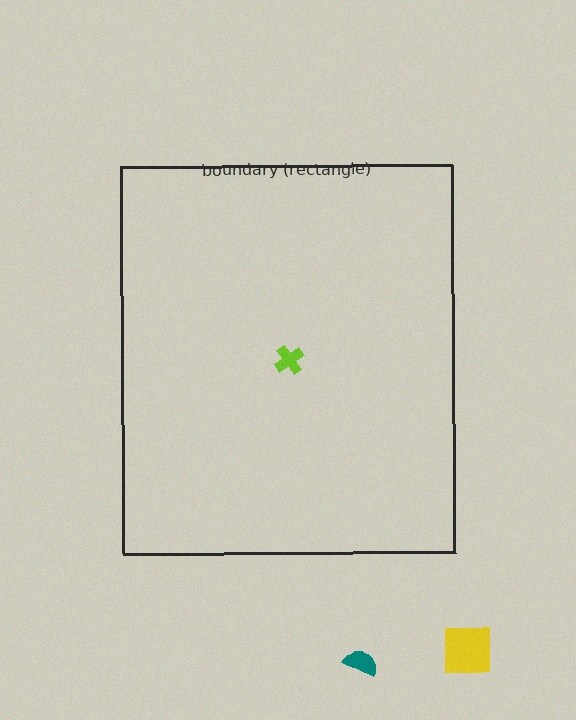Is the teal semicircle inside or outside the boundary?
Outside.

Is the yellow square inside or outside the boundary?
Outside.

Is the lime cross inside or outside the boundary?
Inside.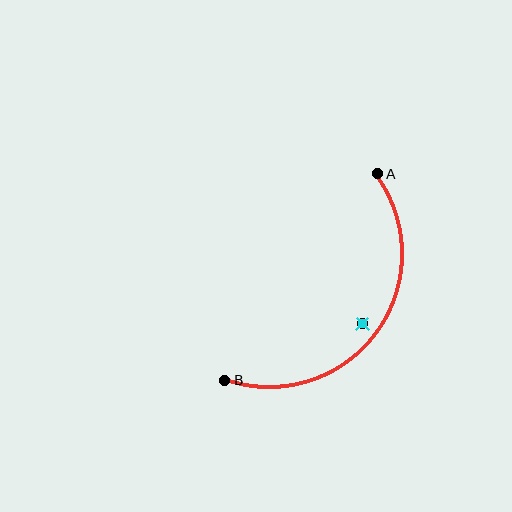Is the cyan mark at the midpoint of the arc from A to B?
No — the cyan mark does not lie on the arc at all. It sits slightly inside the curve.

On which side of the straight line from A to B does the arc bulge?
The arc bulges below and to the right of the straight line connecting A and B.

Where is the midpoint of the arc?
The arc midpoint is the point on the curve farthest from the straight line joining A and B. It sits below and to the right of that line.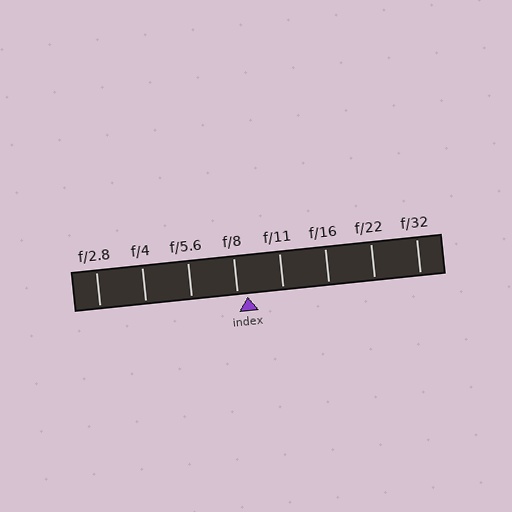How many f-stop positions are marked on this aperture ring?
There are 8 f-stop positions marked.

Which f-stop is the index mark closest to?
The index mark is closest to f/8.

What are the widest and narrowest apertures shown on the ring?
The widest aperture shown is f/2.8 and the narrowest is f/32.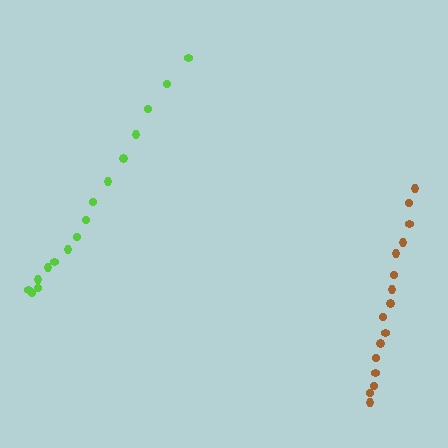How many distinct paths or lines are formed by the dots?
There are 2 distinct paths.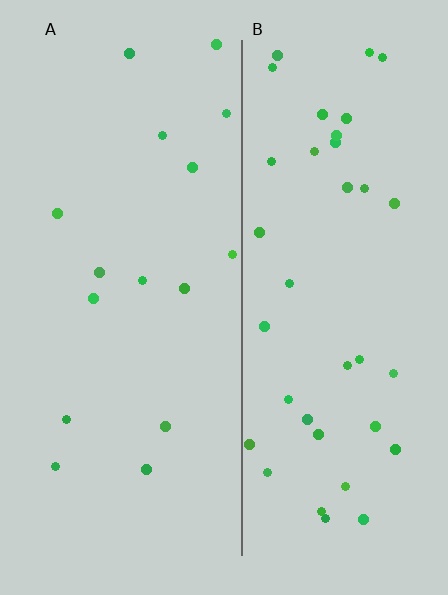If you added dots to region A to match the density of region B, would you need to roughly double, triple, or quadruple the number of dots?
Approximately double.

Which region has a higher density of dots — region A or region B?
B (the right).